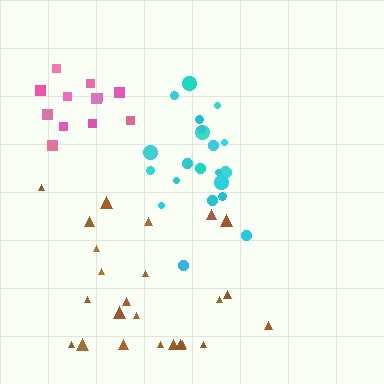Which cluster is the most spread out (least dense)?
Brown.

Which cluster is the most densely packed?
Cyan.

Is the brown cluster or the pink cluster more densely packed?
Pink.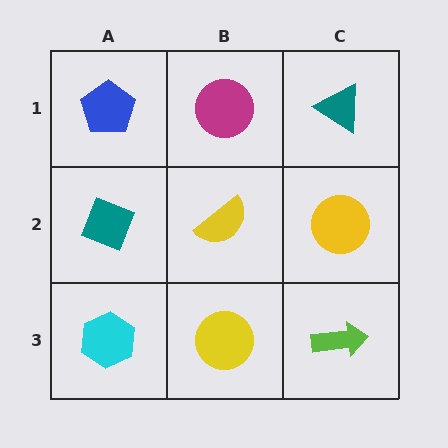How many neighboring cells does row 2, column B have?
4.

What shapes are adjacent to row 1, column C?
A yellow circle (row 2, column C), a magenta circle (row 1, column B).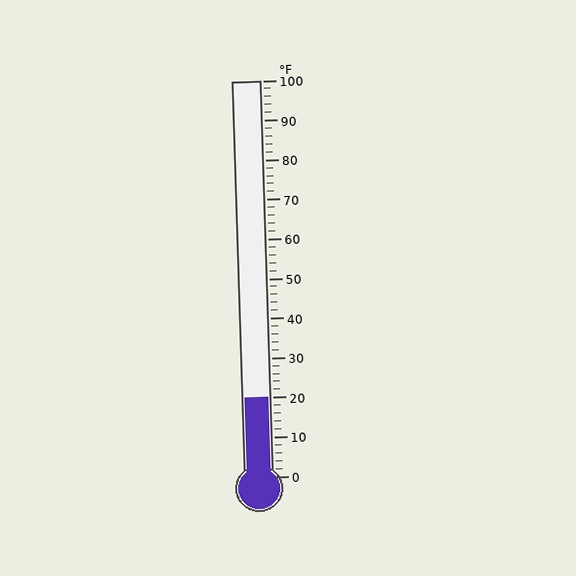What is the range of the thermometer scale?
The thermometer scale ranges from 0°F to 100°F.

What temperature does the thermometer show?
The thermometer shows approximately 20°F.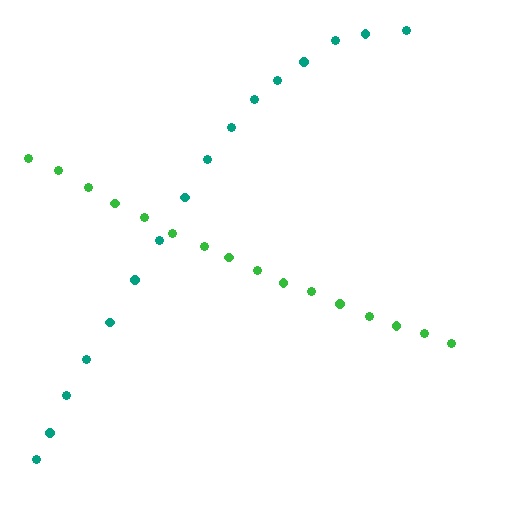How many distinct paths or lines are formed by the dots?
There are 2 distinct paths.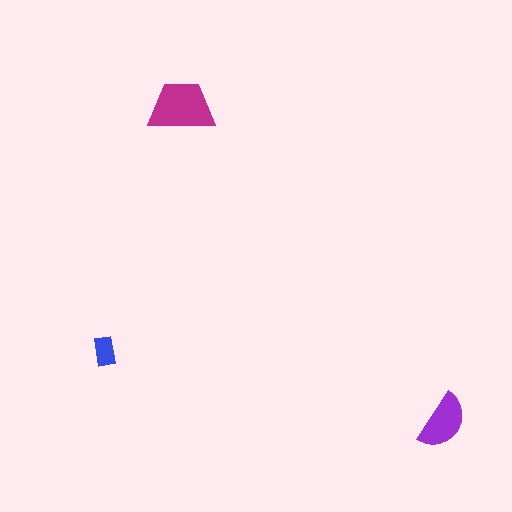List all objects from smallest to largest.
The blue rectangle, the purple semicircle, the magenta trapezoid.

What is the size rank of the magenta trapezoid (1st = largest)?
1st.